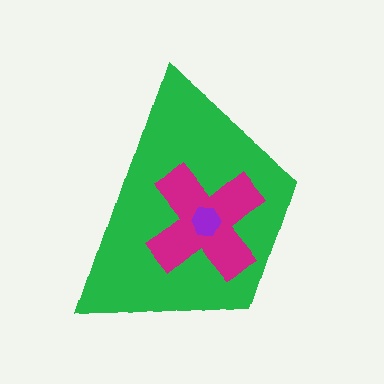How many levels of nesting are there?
3.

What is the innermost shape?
The purple hexagon.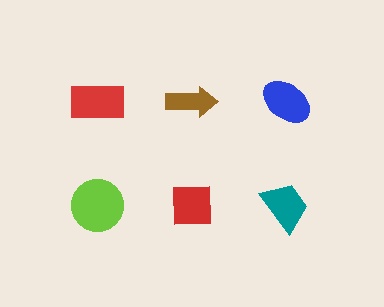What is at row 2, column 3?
A teal trapezoid.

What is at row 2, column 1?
A lime circle.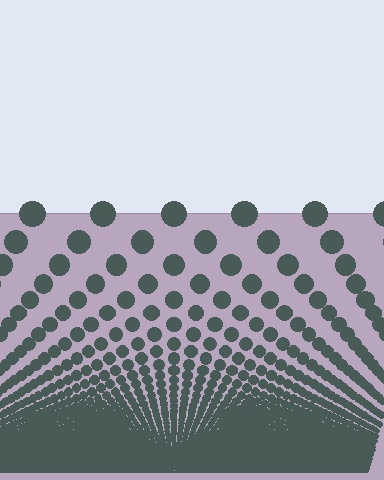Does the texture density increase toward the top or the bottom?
Density increases toward the bottom.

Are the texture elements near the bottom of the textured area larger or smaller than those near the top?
Smaller. The gradient is inverted — elements near the bottom are smaller and denser.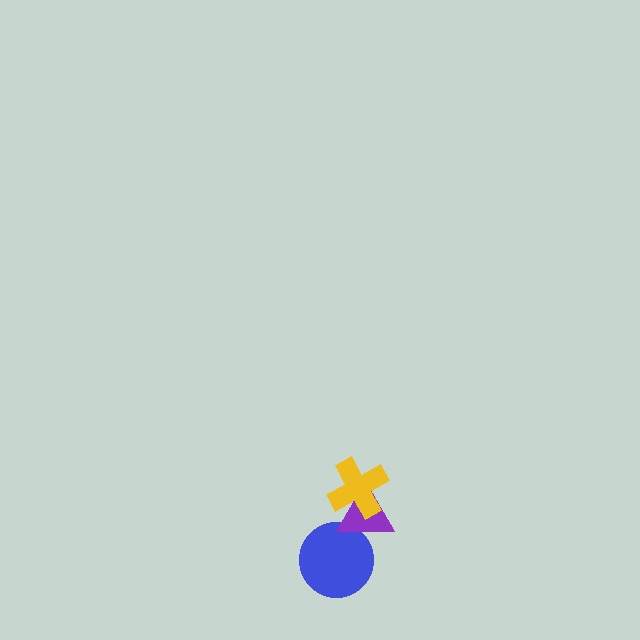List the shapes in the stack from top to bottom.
From top to bottom: the yellow cross, the purple triangle, the blue circle.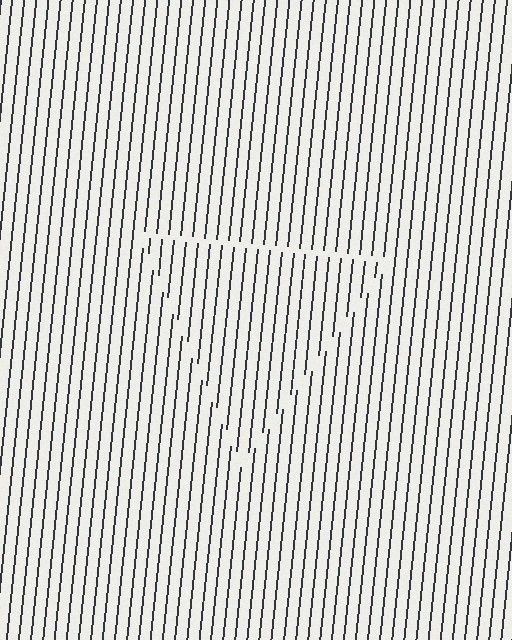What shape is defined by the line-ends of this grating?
An illusory triangle. The interior of the shape contains the same grating, shifted by half a period — the contour is defined by the phase discontinuity where line-ends from the inner and outer gratings abut.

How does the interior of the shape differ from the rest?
The interior of the shape contains the same grating, shifted by half a period — the contour is defined by the phase discontinuity where line-ends from the inner and outer gratings abut.